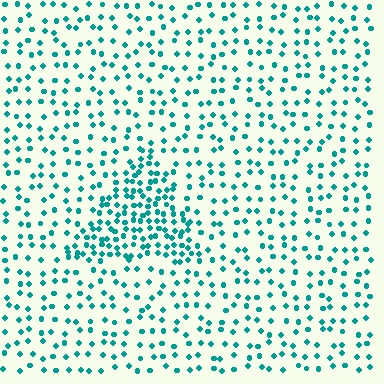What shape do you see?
I see a triangle.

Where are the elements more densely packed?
The elements are more densely packed inside the triangle boundary.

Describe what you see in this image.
The image contains small teal elements arranged at two different densities. A triangle-shaped region is visible where the elements are more densely packed than the surrounding area.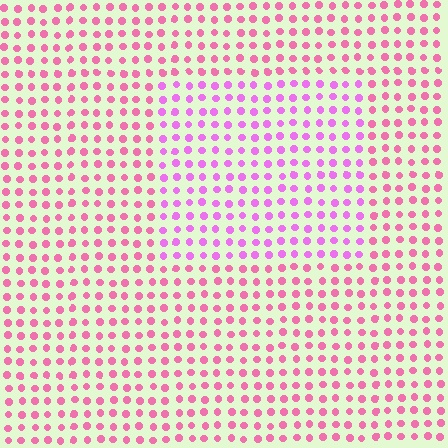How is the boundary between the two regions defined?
The boundary is defined purely by a slight shift in hue (about 32 degrees). Spacing, size, and orientation are identical on both sides.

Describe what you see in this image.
The image is filled with small pink elements in a uniform arrangement. A rectangle-shaped region is visible where the elements are tinted to a slightly different hue, forming a subtle color boundary.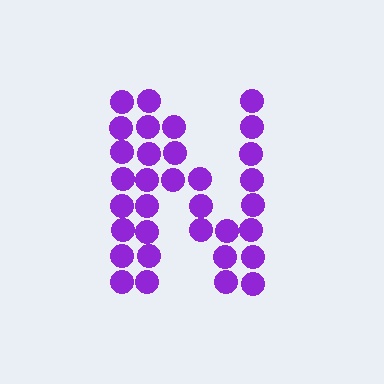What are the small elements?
The small elements are circles.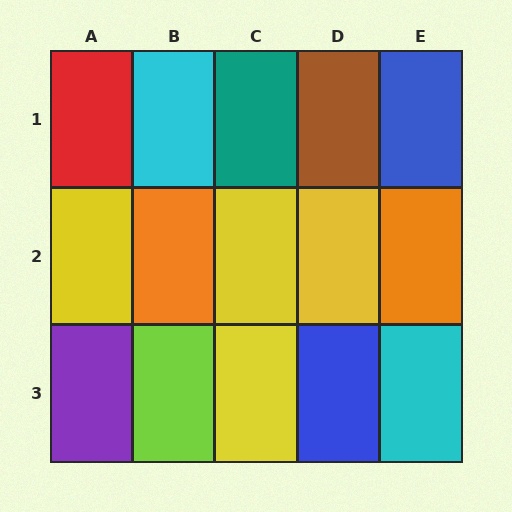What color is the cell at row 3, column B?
Lime.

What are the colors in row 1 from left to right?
Red, cyan, teal, brown, blue.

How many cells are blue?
2 cells are blue.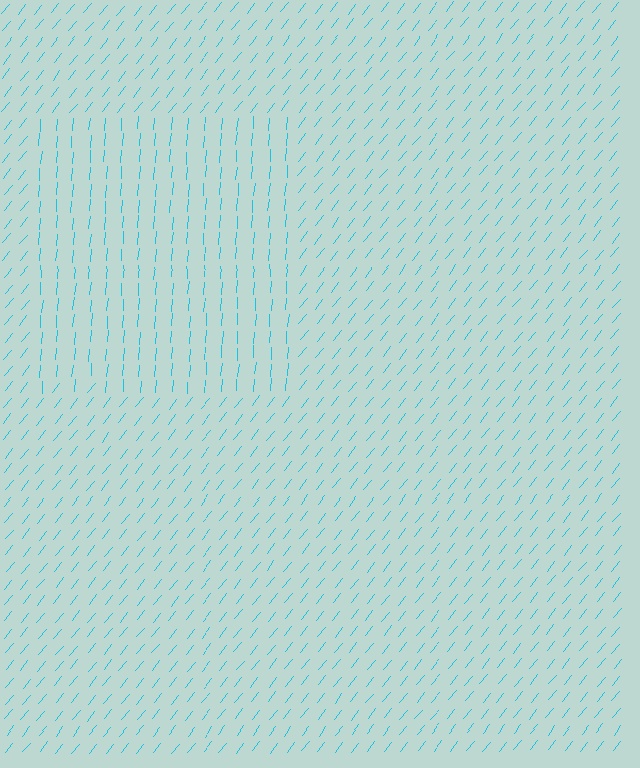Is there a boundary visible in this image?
Yes, there is a texture boundary formed by a change in line orientation.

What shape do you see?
I see a rectangle.